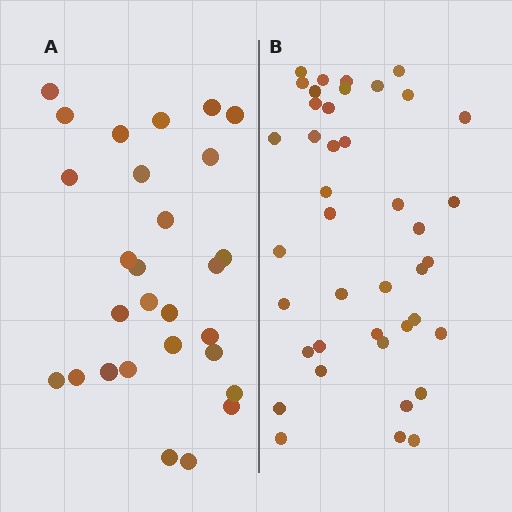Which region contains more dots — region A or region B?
Region B (the right region) has more dots.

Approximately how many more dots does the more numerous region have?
Region B has approximately 15 more dots than region A.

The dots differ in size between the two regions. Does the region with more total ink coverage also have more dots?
No. Region A has more total ink coverage because its dots are larger, but region B actually contains more individual dots. Total area can be misleading — the number of items is what matters here.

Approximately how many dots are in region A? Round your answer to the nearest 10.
About 30 dots. (The exact count is 28, which rounds to 30.)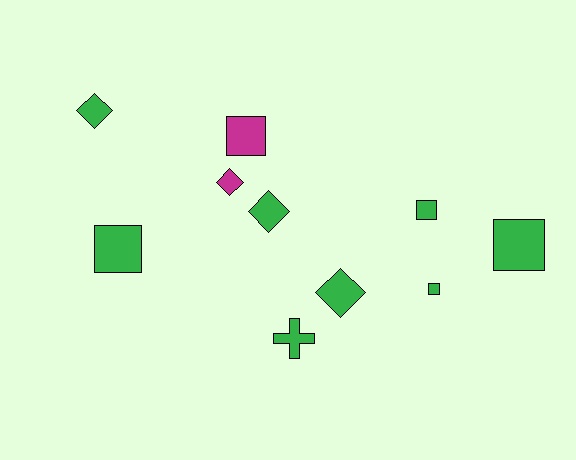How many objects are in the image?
There are 10 objects.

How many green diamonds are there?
There are 3 green diamonds.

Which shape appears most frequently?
Square, with 5 objects.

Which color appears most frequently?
Green, with 8 objects.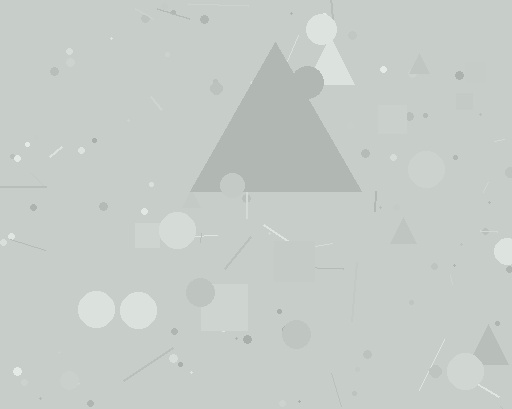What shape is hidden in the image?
A triangle is hidden in the image.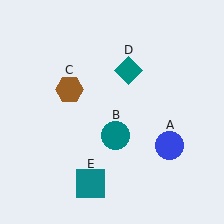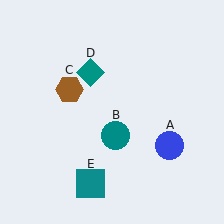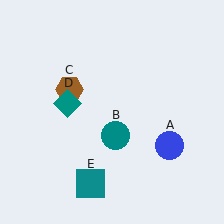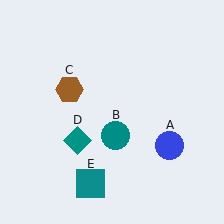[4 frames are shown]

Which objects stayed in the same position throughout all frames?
Blue circle (object A) and teal circle (object B) and brown hexagon (object C) and teal square (object E) remained stationary.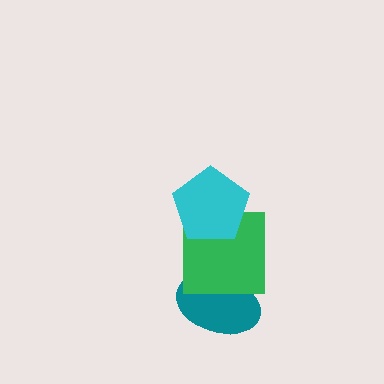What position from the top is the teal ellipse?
The teal ellipse is 3rd from the top.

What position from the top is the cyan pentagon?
The cyan pentagon is 1st from the top.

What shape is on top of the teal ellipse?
The green square is on top of the teal ellipse.